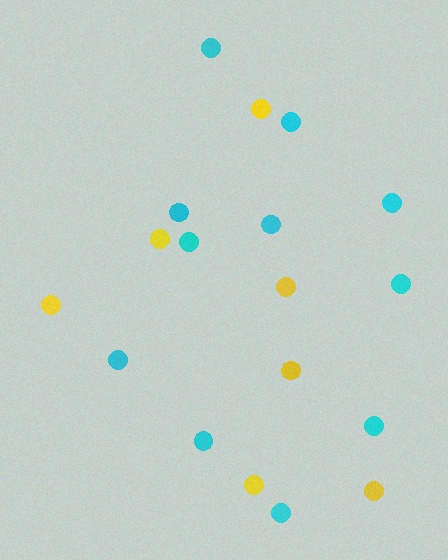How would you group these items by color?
There are 2 groups: one group of cyan circles (11) and one group of yellow circles (7).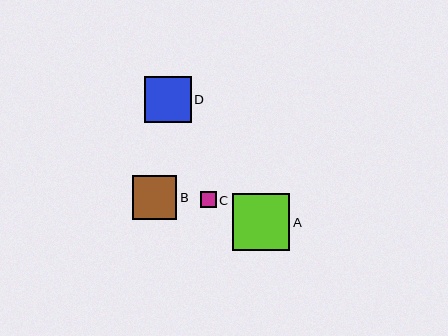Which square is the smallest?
Square C is the smallest with a size of approximately 16 pixels.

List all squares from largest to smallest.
From largest to smallest: A, D, B, C.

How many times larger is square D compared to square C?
Square D is approximately 3.0 times the size of square C.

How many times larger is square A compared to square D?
Square A is approximately 1.2 times the size of square D.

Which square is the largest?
Square A is the largest with a size of approximately 57 pixels.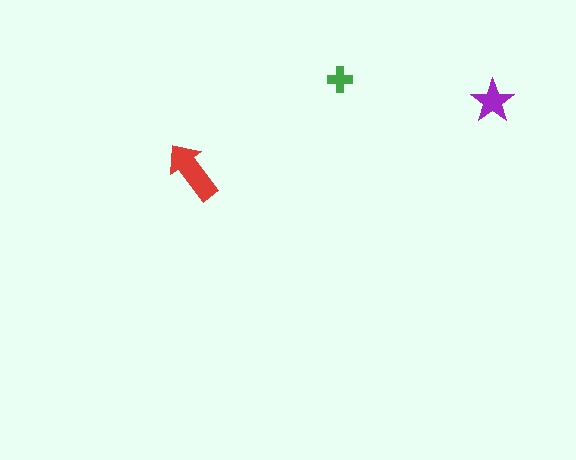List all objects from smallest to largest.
The green cross, the purple star, the red arrow.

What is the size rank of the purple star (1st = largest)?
2nd.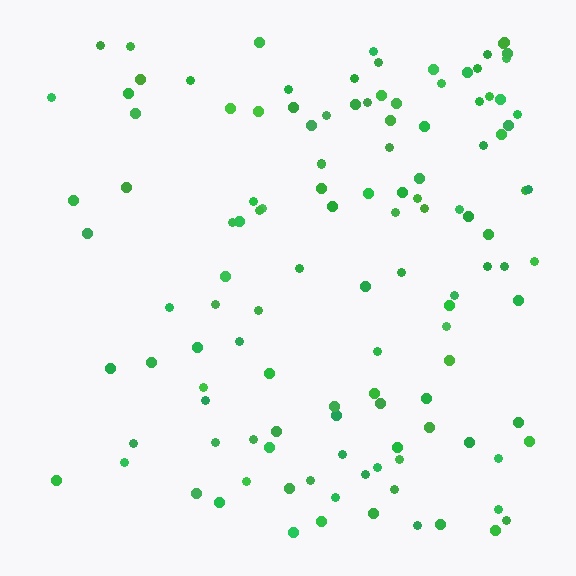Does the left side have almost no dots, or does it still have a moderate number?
Still a moderate number, just noticeably fewer than the right.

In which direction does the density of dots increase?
From left to right, with the right side densest.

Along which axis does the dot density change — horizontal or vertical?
Horizontal.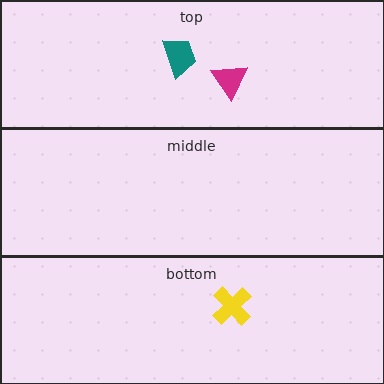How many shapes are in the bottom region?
1.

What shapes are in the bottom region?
The yellow cross.